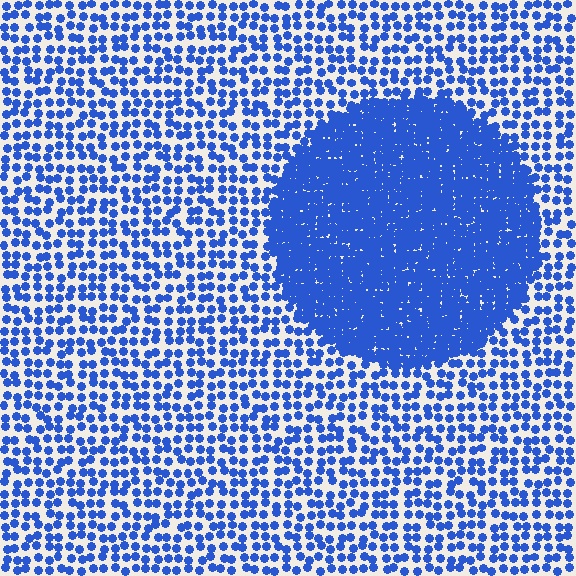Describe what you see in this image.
The image contains small blue elements arranged at two different densities. A circle-shaped region is visible where the elements are more densely packed than the surrounding area.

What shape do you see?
I see a circle.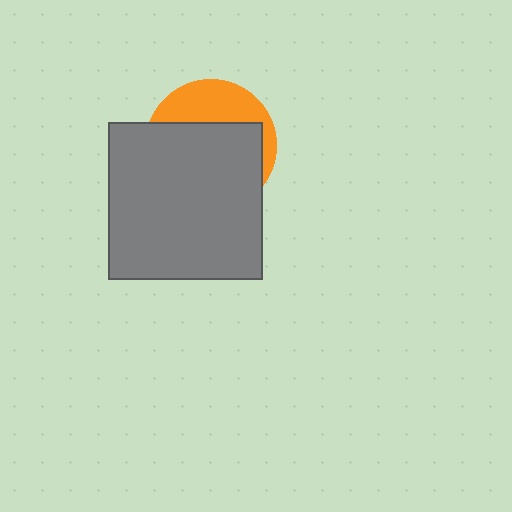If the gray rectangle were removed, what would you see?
You would see the complete orange circle.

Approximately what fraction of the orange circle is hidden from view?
Roughly 68% of the orange circle is hidden behind the gray rectangle.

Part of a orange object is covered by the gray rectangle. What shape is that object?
It is a circle.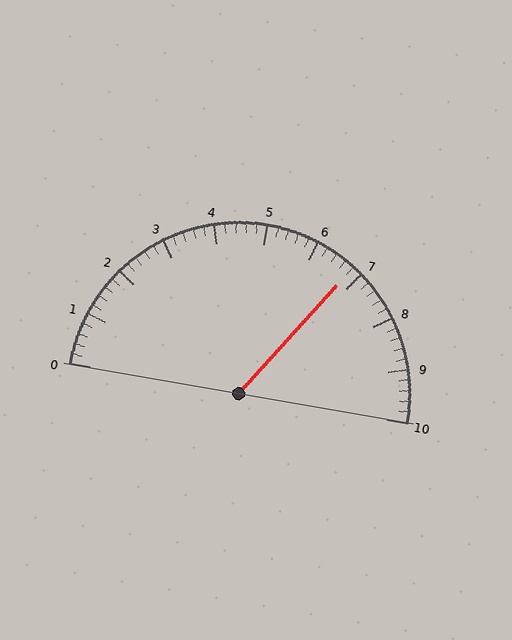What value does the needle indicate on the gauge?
The needle indicates approximately 6.8.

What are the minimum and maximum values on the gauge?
The gauge ranges from 0 to 10.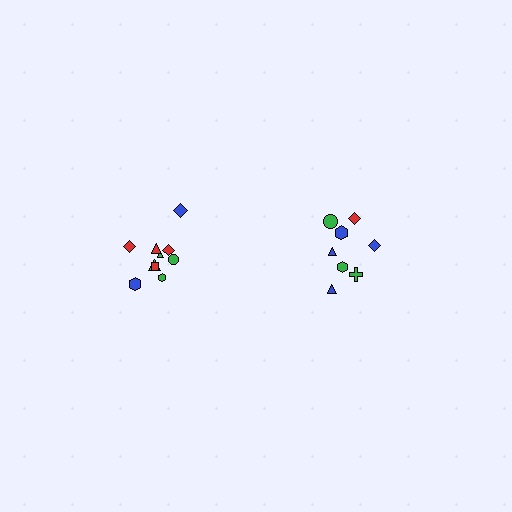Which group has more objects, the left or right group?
The left group.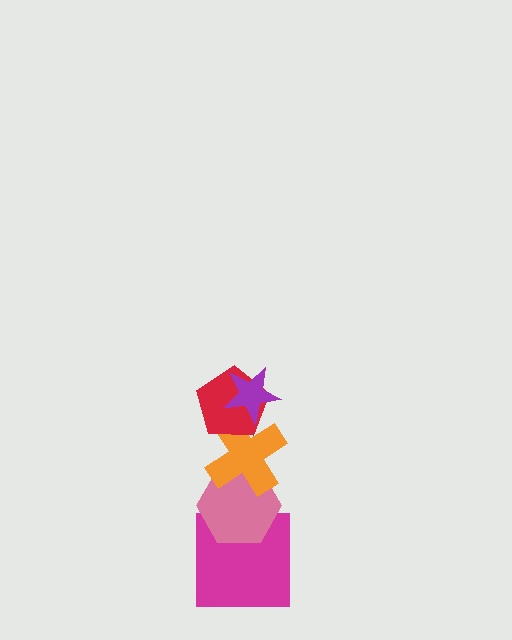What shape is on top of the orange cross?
The red pentagon is on top of the orange cross.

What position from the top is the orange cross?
The orange cross is 3rd from the top.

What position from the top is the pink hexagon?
The pink hexagon is 4th from the top.